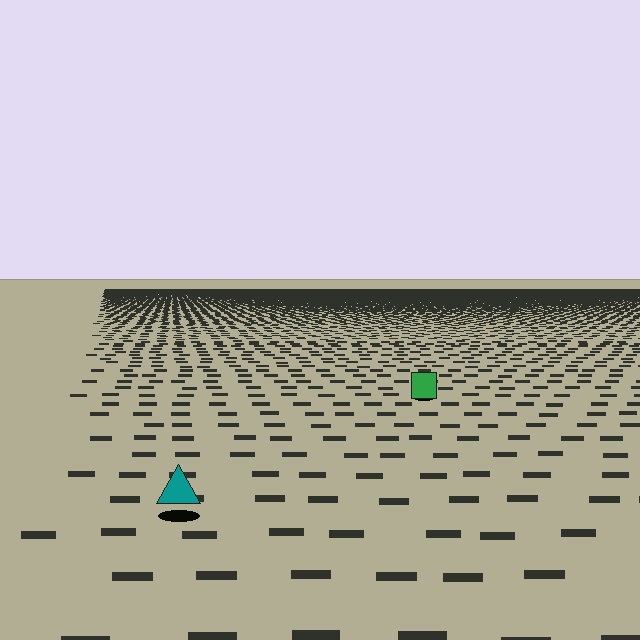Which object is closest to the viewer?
The teal triangle is closest. The texture marks near it are larger and more spread out.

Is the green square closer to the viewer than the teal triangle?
No. The teal triangle is closer — you can tell from the texture gradient: the ground texture is coarser near it.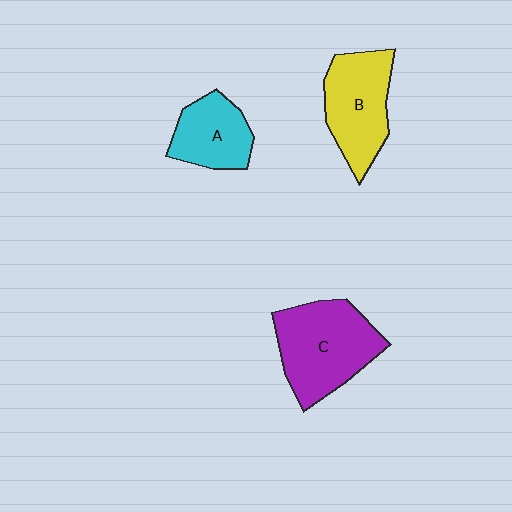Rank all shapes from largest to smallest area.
From largest to smallest: C (purple), B (yellow), A (cyan).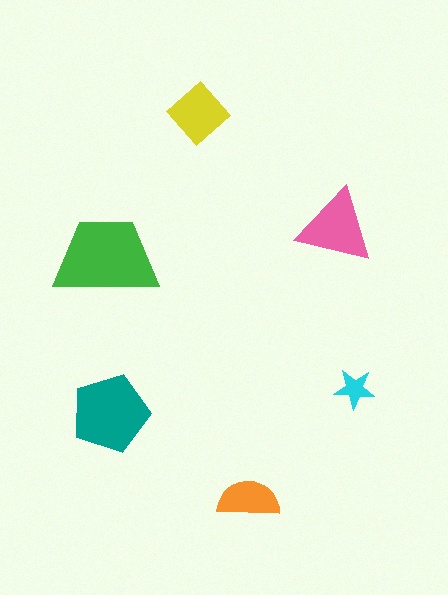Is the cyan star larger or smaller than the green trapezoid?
Smaller.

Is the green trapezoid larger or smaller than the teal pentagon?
Larger.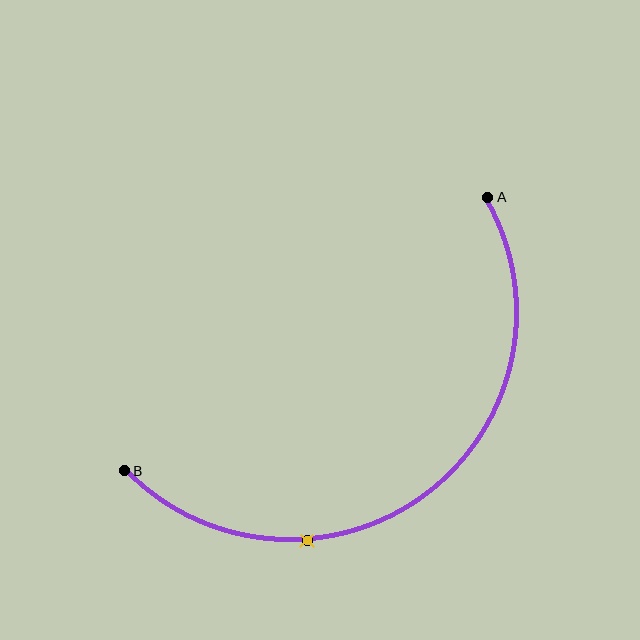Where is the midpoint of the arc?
The arc midpoint is the point on the curve farthest from the straight line joining A and B. It sits below and to the right of that line.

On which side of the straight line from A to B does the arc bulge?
The arc bulges below and to the right of the straight line connecting A and B.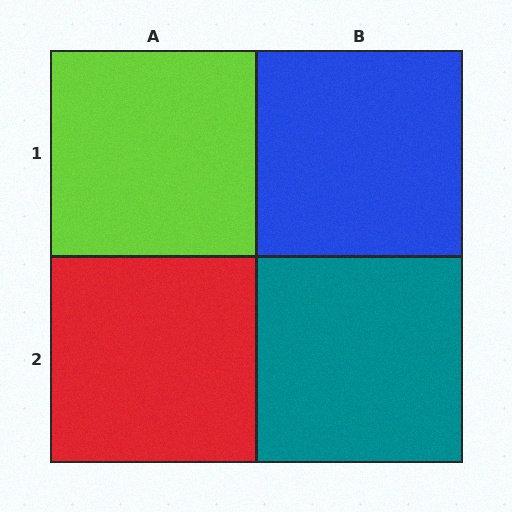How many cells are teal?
1 cell is teal.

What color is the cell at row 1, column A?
Lime.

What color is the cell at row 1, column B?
Blue.